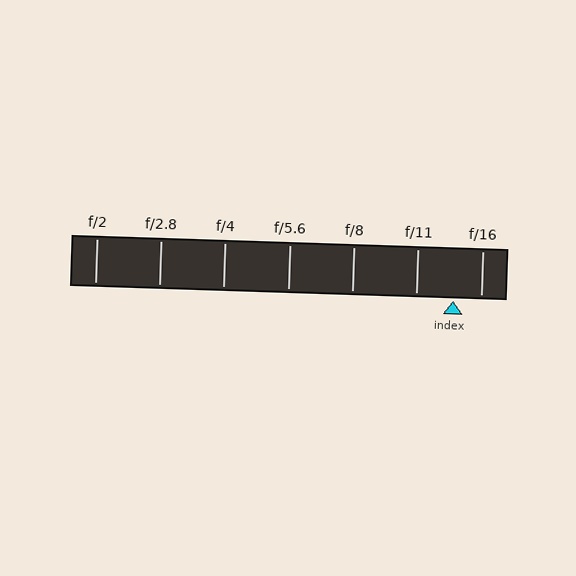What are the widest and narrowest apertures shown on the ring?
The widest aperture shown is f/2 and the narrowest is f/16.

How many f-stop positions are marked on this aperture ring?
There are 7 f-stop positions marked.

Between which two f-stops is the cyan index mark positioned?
The index mark is between f/11 and f/16.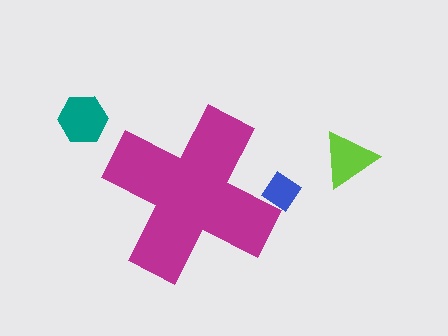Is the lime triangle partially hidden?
No, the lime triangle is fully visible.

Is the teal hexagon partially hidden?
No, the teal hexagon is fully visible.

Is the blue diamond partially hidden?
Yes, the blue diamond is partially hidden behind the magenta cross.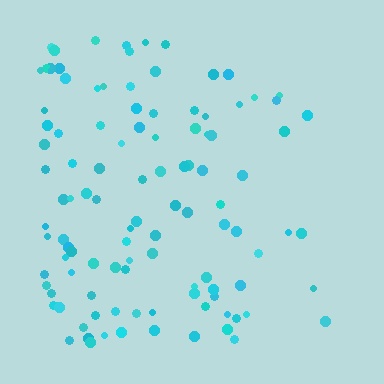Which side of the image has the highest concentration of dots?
The left.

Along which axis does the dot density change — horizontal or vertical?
Horizontal.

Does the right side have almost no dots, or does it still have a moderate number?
Still a moderate number, just noticeably fewer than the left.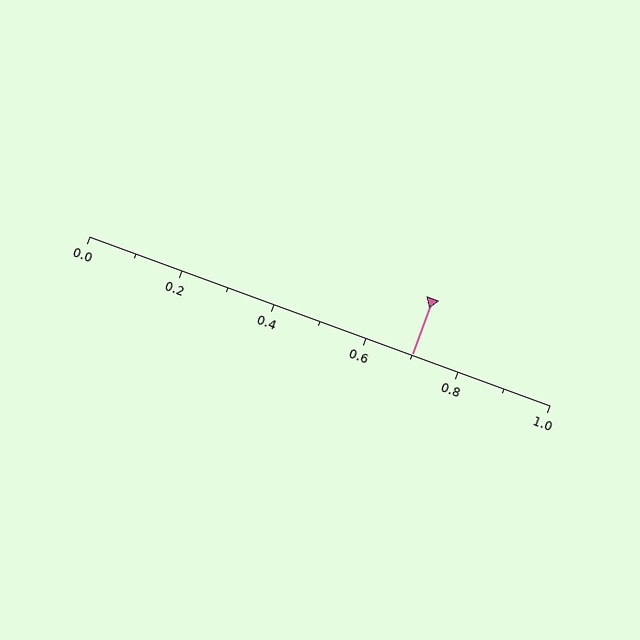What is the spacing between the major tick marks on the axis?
The major ticks are spaced 0.2 apart.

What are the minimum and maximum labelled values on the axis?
The axis runs from 0.0 to 1.0.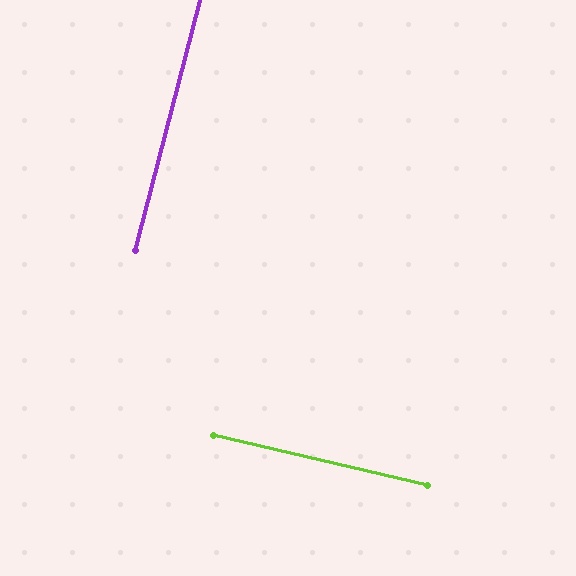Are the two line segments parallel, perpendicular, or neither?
Perpendicular — they meet at approximately 88°.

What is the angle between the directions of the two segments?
Approximately 88 degrees.